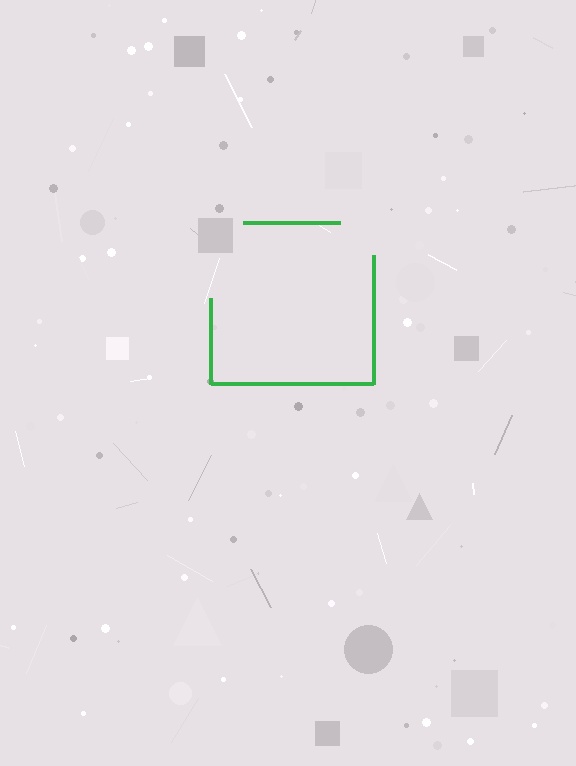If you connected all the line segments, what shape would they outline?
They would outline a square.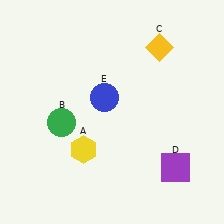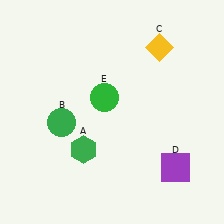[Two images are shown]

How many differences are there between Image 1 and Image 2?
There are 2 differences between the two images.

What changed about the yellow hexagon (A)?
In Image 1, A is yellow. In Image 2, it changed to green.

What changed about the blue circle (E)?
In Image 1, E is blue. In Image 2, it changed to green.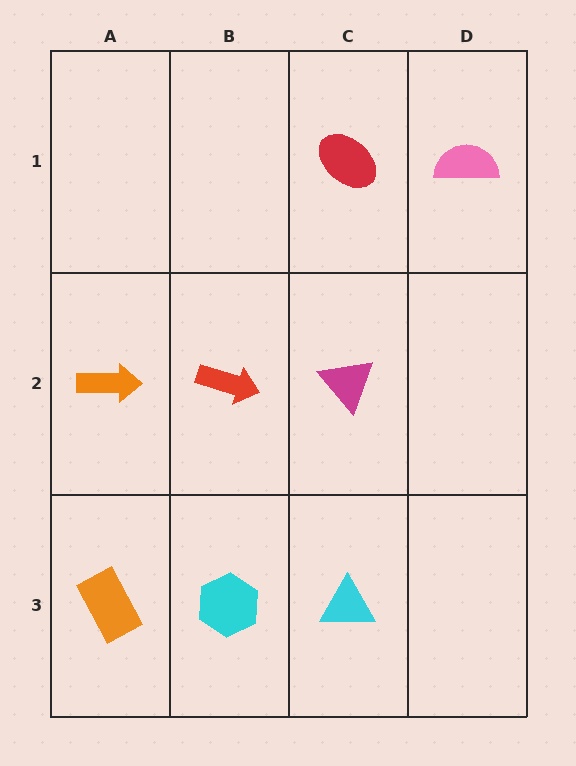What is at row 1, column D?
A pink semicircle.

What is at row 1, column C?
A red ellipse.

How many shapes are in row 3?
3 shapes.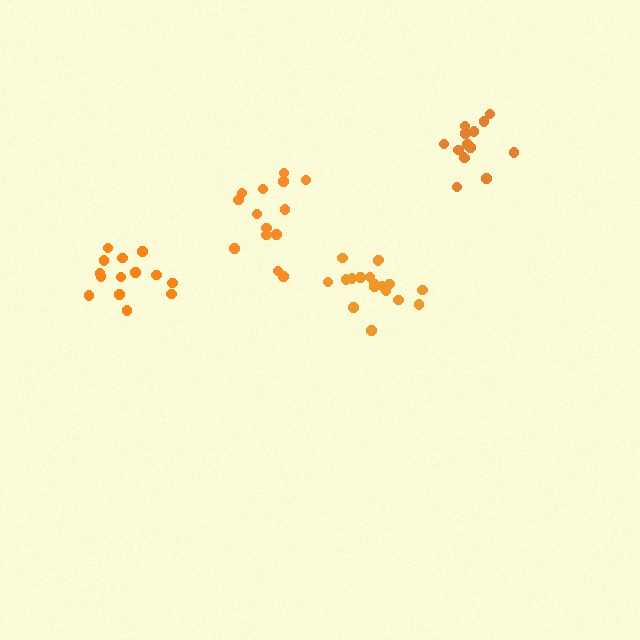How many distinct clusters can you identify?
There are 4 distinct clusters.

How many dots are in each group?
Group 1: 14 dots, Group 2: 14 dots, Group 3: 18 dots, Group 4: 14 dots (60 total).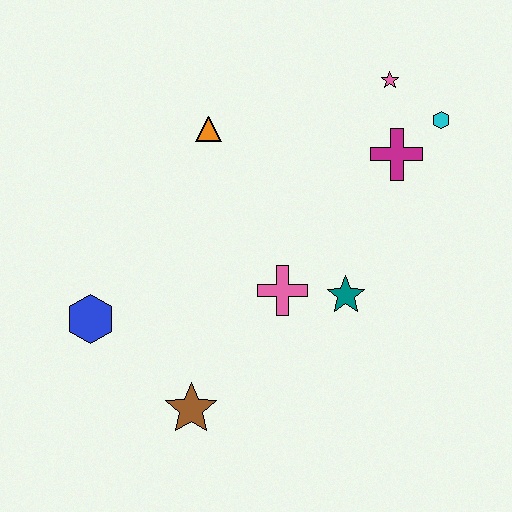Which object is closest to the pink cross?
The teal star is closest to the pink cross.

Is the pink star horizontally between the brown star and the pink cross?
No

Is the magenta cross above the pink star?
No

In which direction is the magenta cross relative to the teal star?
The magenta cross is above the teal star.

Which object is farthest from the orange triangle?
The brown star is farthest from the orange triangle.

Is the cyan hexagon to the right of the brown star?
Yes